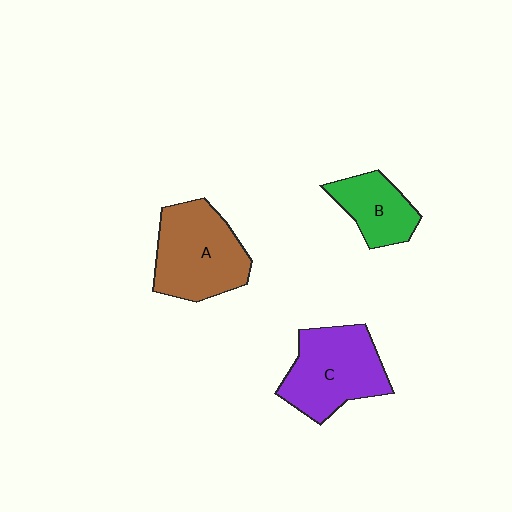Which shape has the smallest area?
Shape B (green).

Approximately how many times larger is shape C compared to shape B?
Approximately 1.7 times.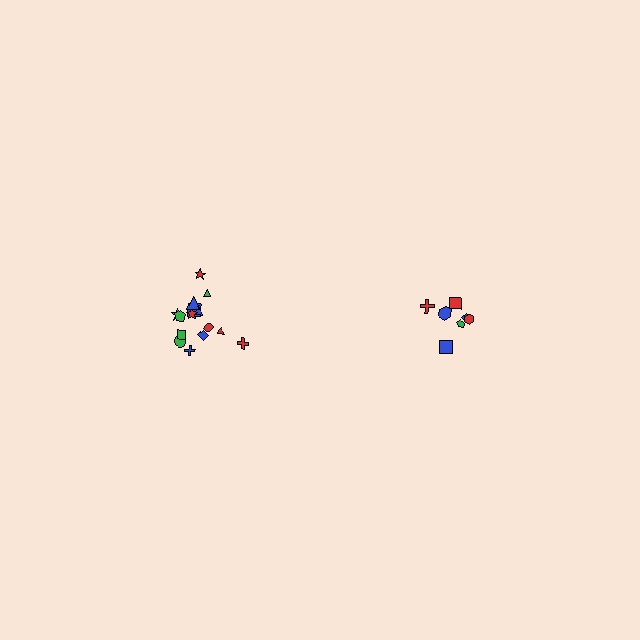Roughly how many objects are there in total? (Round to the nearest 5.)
Roughly 20 objects in total.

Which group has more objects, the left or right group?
The left group.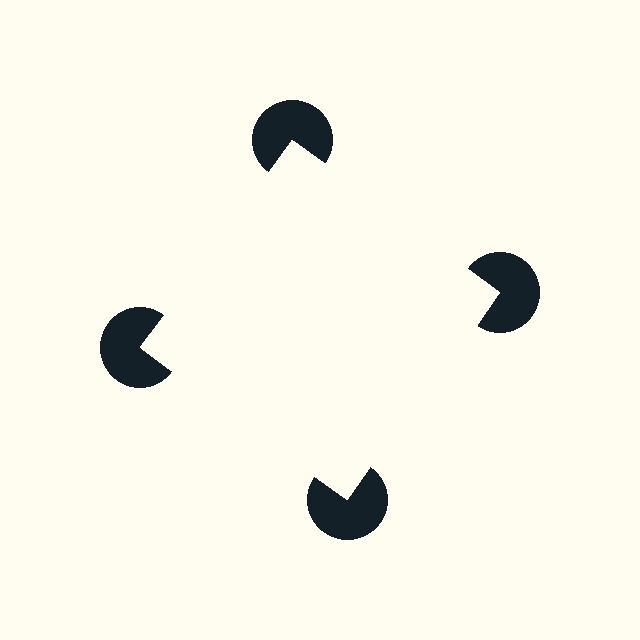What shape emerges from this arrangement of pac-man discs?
An illusory square — its edges are inferred from the aligned wedge cuts in the pac-man discs, not physically drawn.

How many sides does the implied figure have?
4 sides.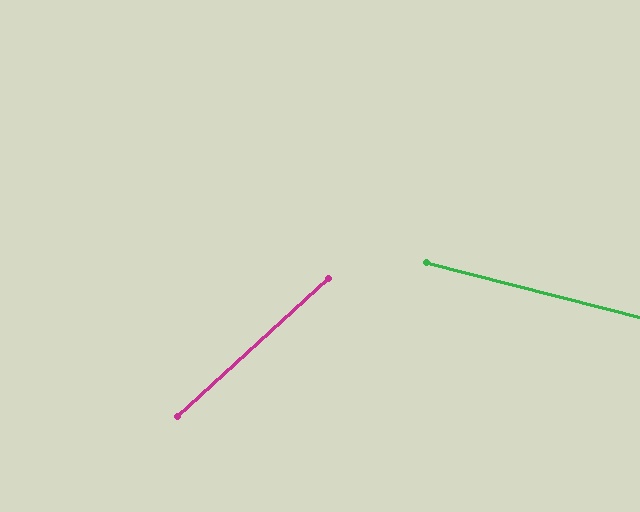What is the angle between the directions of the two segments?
Approximately 57 degrees.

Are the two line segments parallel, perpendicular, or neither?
Neither parallel nor perpendicular — they differ by about 57°.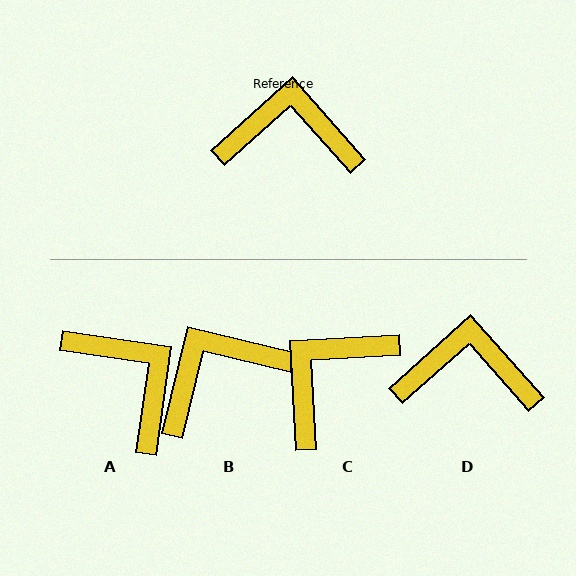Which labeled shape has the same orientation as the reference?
D.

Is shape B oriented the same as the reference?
No, it is off by about 35 degrees.